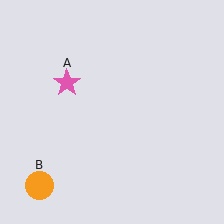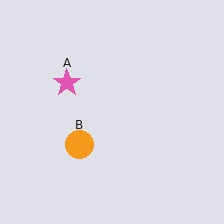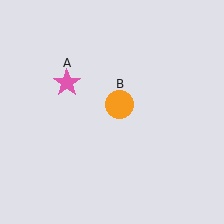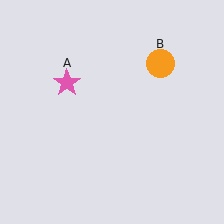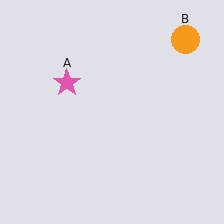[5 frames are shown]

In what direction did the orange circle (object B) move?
The orange circle (object B) moved up and to the right.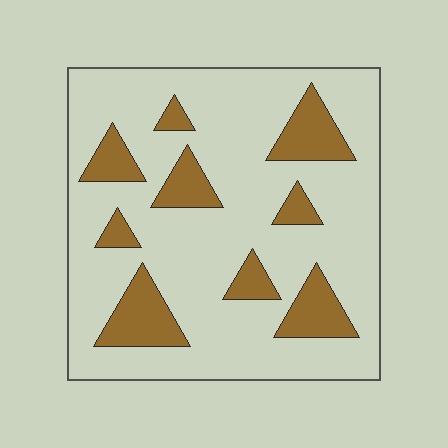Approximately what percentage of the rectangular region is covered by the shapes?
Approximately 20%.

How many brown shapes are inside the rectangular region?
9.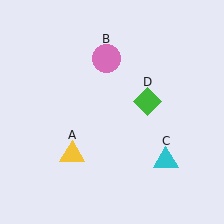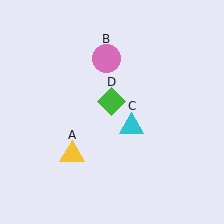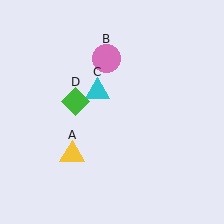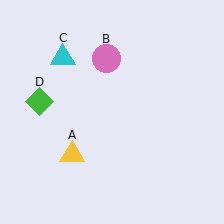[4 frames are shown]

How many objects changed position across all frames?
2 objects changed position: cyan triangle (object C), green diamond (object D).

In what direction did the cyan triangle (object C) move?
The cyan triangle (object C) moved up and to the left.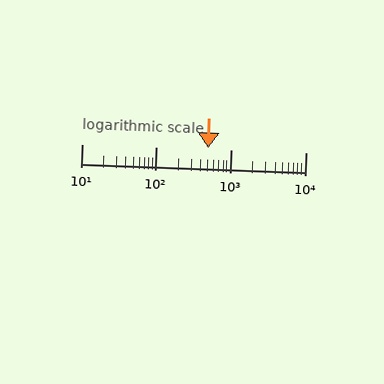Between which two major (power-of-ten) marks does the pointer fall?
The pointer is between 100 and 1000.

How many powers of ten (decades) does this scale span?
The scale spans 3 decades, from 10 to 10000.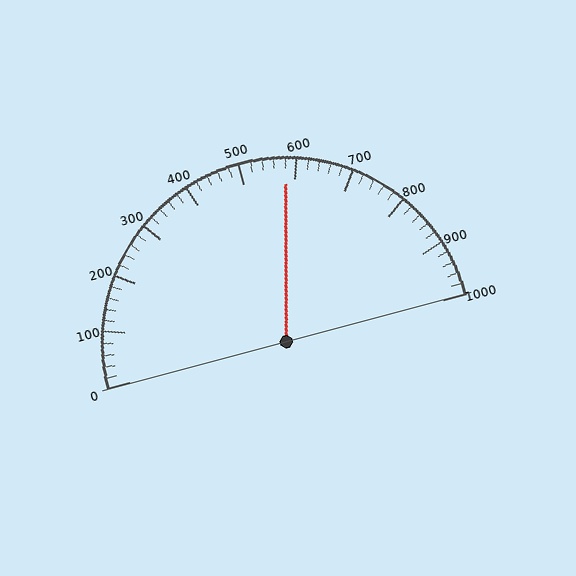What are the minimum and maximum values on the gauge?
The gauge ranges from 0 to 1000.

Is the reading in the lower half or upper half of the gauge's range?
The reading is in the upper half of the range (0 to 1000).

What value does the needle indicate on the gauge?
The needle indicates approximately 580.